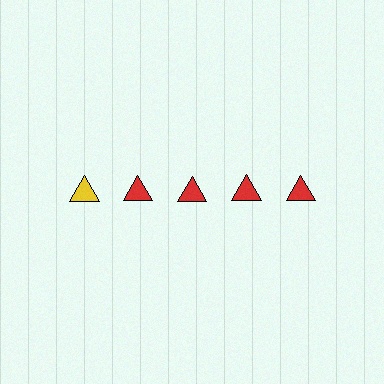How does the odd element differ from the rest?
It has a different color: yellow instead of red.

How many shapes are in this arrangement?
There are 5 shapes arranged in a grid pattern.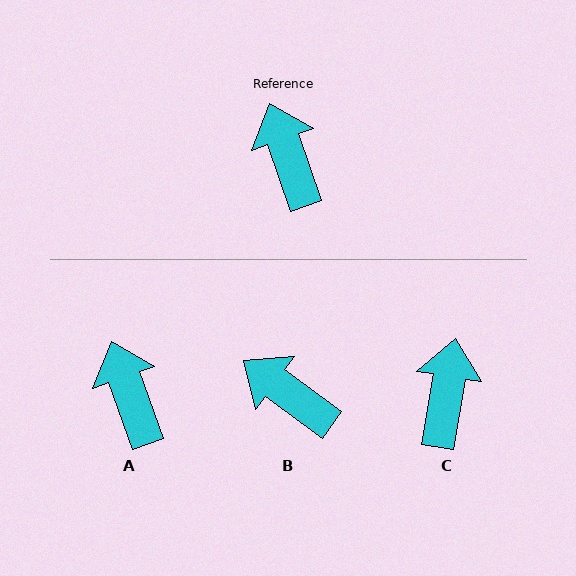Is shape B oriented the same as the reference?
No, it is off by about 34 degrees.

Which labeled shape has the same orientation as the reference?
A.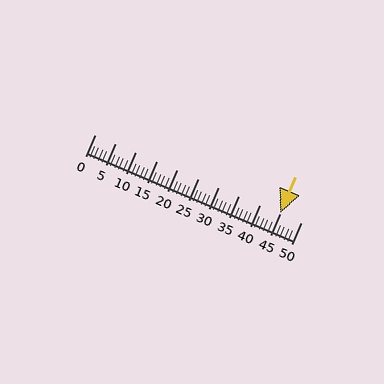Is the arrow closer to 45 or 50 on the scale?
The arrow is closer to 45.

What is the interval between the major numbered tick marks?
The major tick marks are spaced 5 units apart.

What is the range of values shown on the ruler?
The ruler shows values from 0 to 50.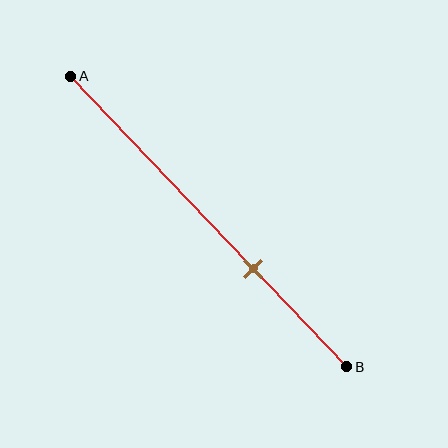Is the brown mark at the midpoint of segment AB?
No, the mark is at about 65% from A, not at the 50% midpoint.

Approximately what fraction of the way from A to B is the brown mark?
The brown mark is approximately 65% of the way from A to B.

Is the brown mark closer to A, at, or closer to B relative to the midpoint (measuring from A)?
The brown mark is closer to point B than the midpoint of segment AB.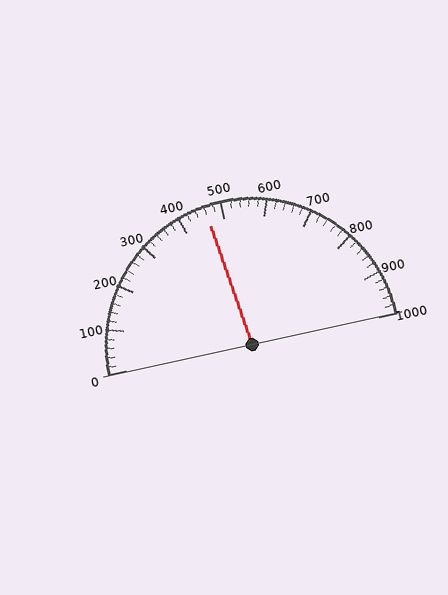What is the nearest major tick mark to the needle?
The nearest major tick mark is 500.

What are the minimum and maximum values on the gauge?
The gauge ranges from 0 to 1000.